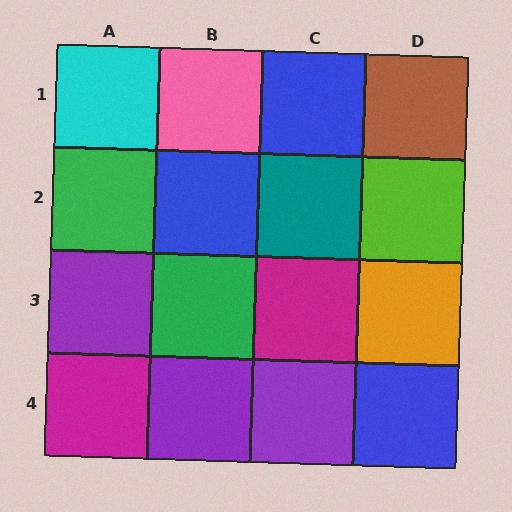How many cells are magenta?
2 cells are magenta.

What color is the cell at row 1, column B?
Pink.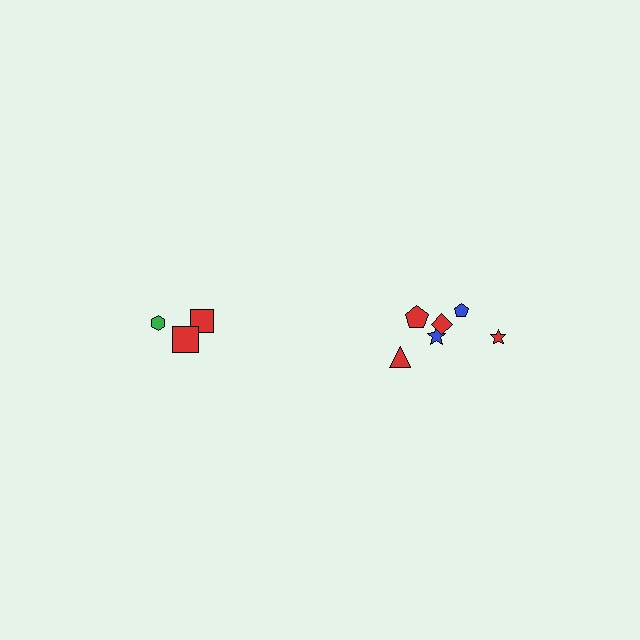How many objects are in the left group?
There are 3 objects.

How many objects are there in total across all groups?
There are 9 objects.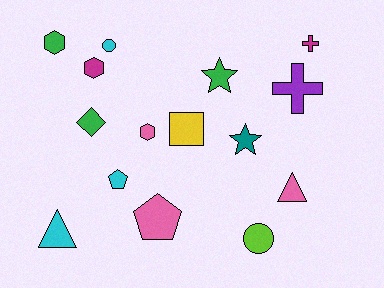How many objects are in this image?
There are 15 objects.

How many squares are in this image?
There is 1 square.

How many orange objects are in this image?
There are no orange objects.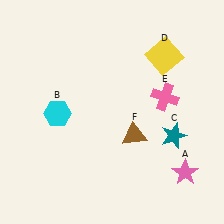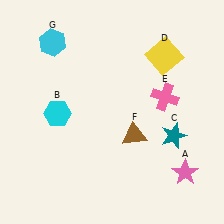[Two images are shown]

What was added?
A cyan hexagon (G) was added in Image 2.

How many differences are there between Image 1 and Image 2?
There is 1 difference between the two images.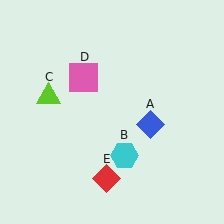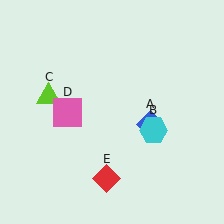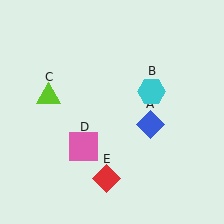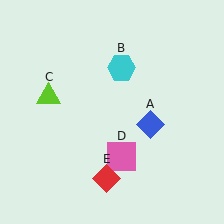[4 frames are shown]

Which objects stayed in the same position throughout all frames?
Blue diamond (object A) and lime triangle (object C) and red diamond (object E) remained stationary.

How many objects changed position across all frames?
2 objects changed position: cyan hexagon (object B), pink square (object D).